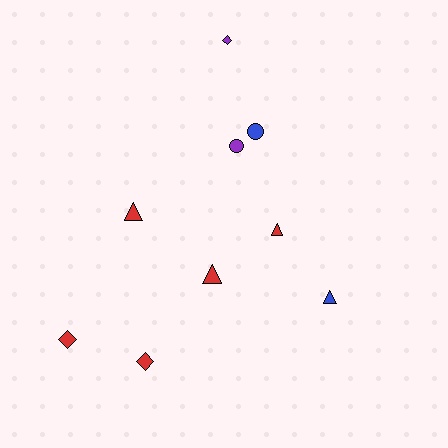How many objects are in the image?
There are 9 objects.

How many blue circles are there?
There is 1 blue circle.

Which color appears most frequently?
Red, with 5 objects.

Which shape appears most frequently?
Triangle, with 4 objects.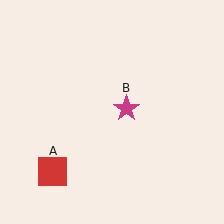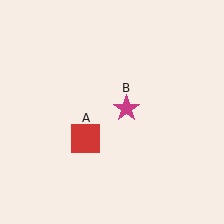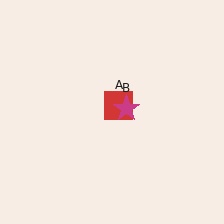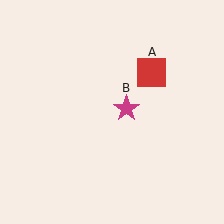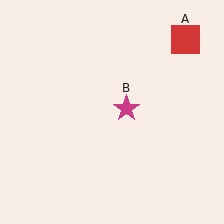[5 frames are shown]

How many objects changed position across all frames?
1 object changed position: red square (object A).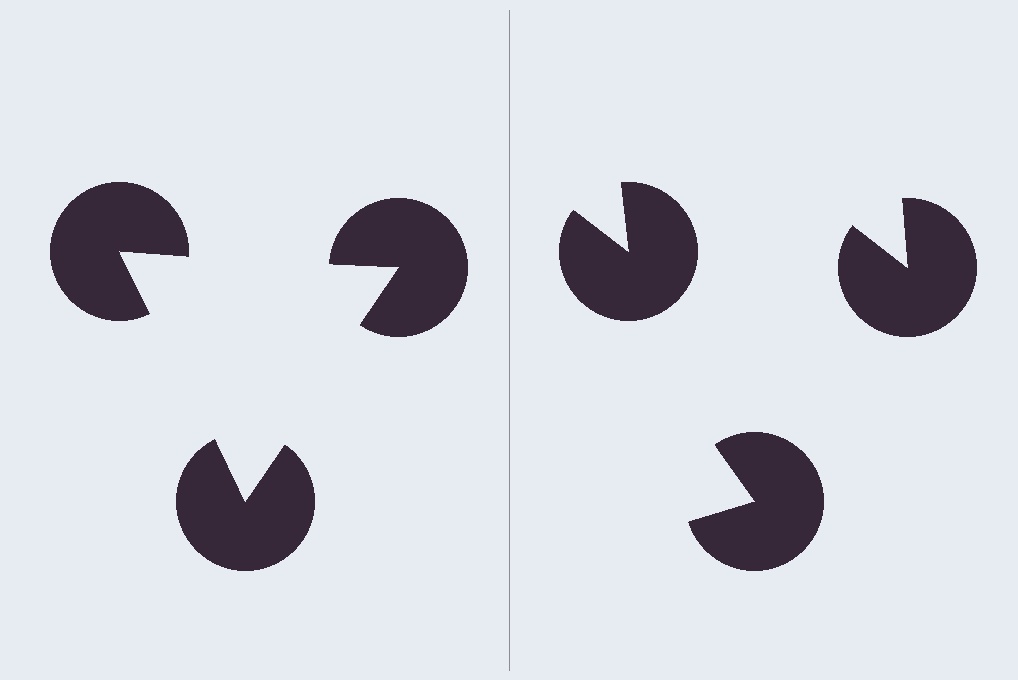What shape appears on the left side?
An illusory triangle.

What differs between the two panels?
The pac-man discs are positioned identically on both sides; only the wedge orientations differ. On the left they align to a triangle; on the right they are misaligned.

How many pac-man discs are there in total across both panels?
6 — 3 on each side.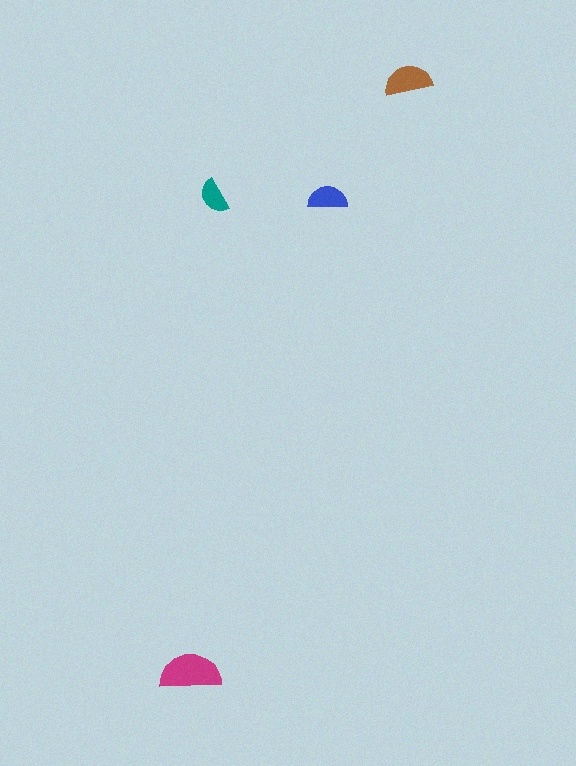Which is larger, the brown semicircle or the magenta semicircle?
The magenta one.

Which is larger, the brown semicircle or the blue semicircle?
The brown one.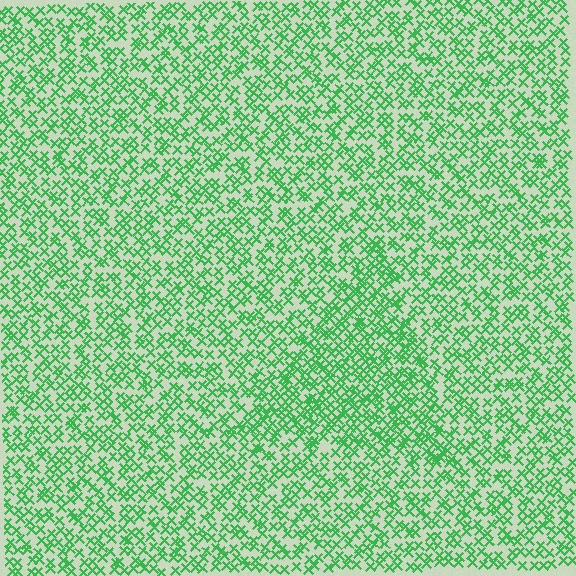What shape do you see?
I see a triangle.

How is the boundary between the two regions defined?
The boundary is defined by a change in element density (approximately 1.5x ratio). All elements are the same color, size, and shape.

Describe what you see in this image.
The image contains small green elements arranged at two different densities. A triangle-shaped region is visible where the elements are more densely packed than the surrounding area.